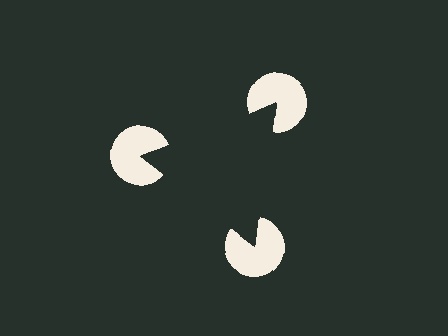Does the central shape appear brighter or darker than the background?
It typically appears slightly darker than the background, even though no actual brightness change is drawn.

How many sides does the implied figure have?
3 sides.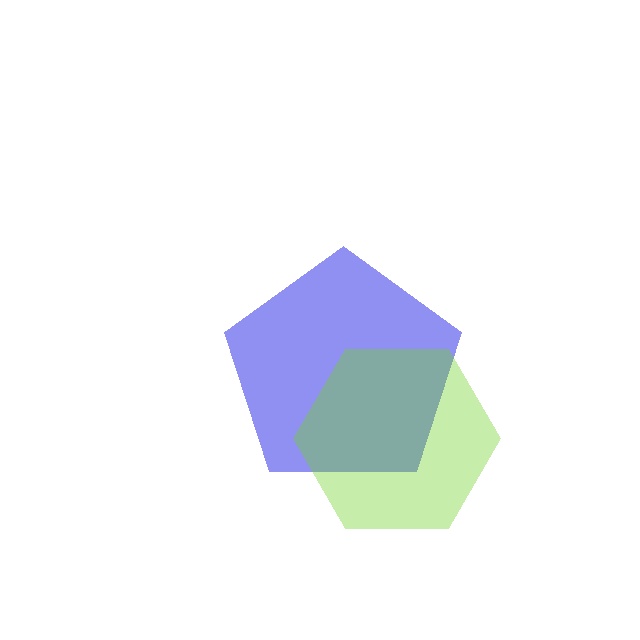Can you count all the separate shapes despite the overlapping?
Yes, there are 2 separate shapes.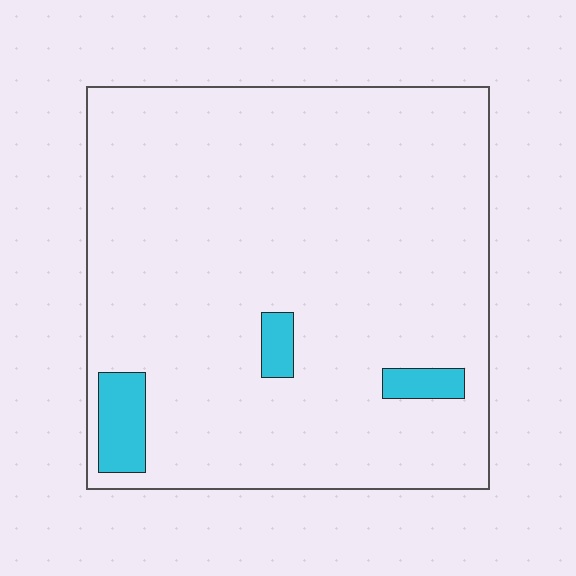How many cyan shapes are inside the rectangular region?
3.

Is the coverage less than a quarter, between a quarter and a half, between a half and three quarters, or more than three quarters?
Less than a quarter.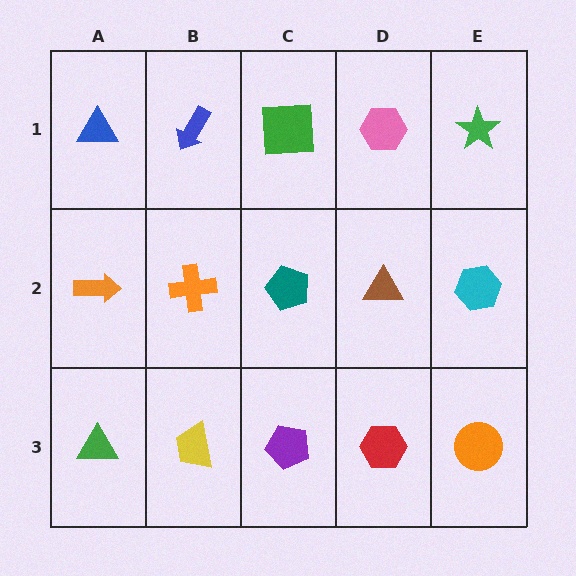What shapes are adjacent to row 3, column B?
An orange cross (row 2, column B), a green triangle (row 3, column A), a purple pentagon (row 3, column C).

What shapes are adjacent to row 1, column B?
An orange cross (row 2, column B), a blue triangle (row 1, column A), a green square (row 1, column C).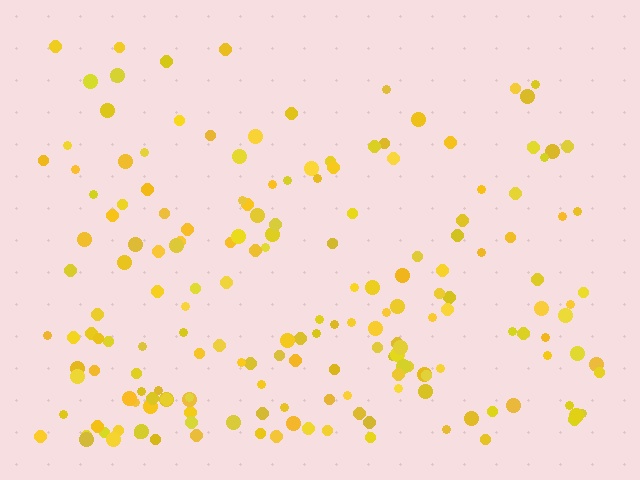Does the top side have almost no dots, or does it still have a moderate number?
Still a moderate number, just noticeably fewer than the bottom.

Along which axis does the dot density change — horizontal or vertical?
Vertical.